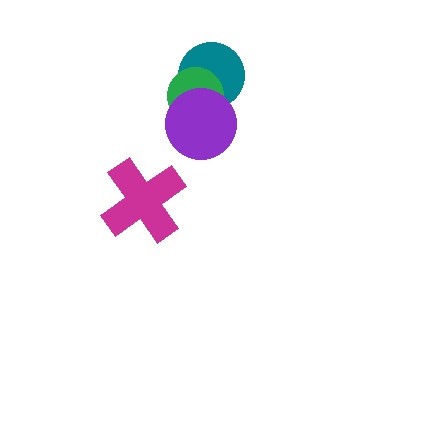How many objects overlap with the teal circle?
2 objects overlap with the teal circle.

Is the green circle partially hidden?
Yes, it is partially covered by another shape.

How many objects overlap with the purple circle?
2 objects overlap with the purple circle.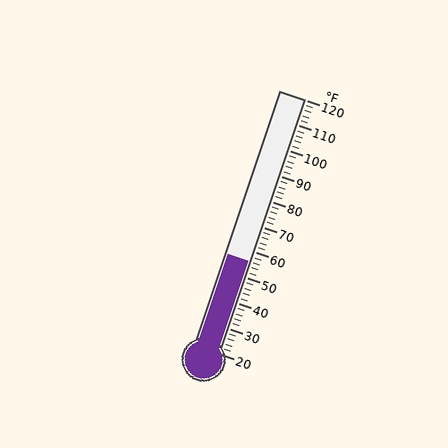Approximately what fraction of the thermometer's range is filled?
The thermometer is filled to approximately 35% of its range.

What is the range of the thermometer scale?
The thermometer scale ranges from 20°F to 120°F.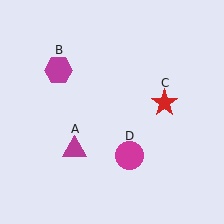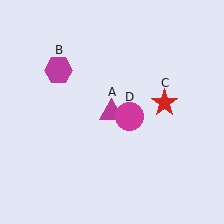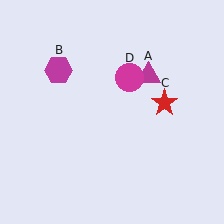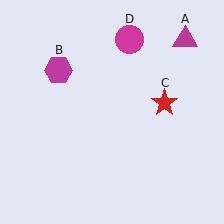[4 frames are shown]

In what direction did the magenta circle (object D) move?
The magenta circle (object D) moved up.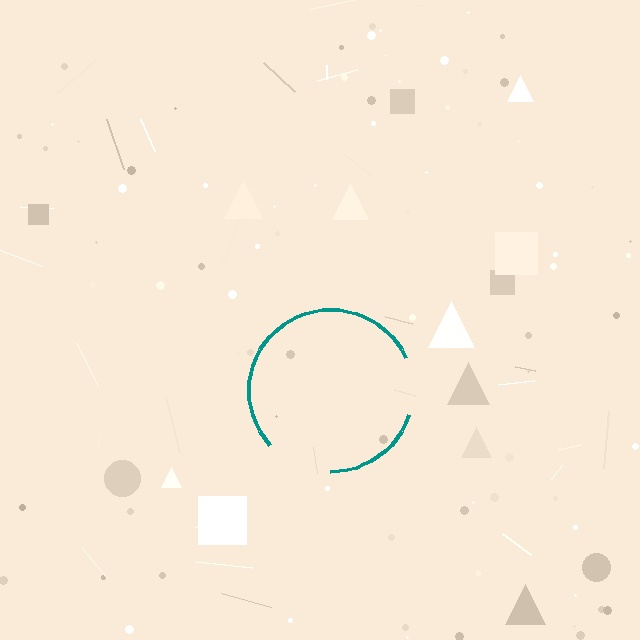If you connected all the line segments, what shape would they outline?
They would outline a circle.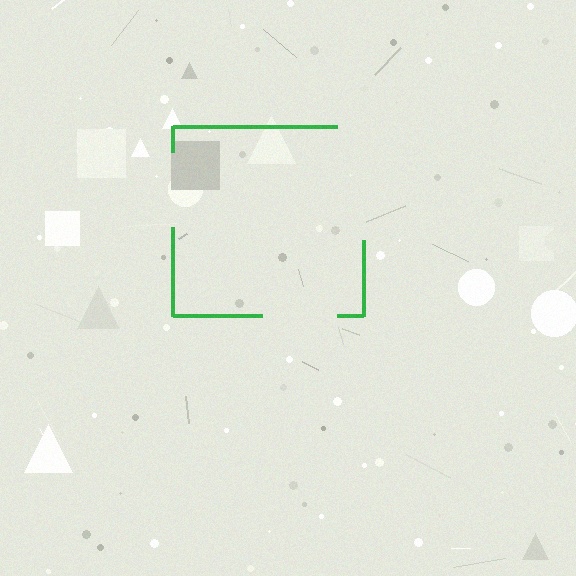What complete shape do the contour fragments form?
The contour fragments form a square.